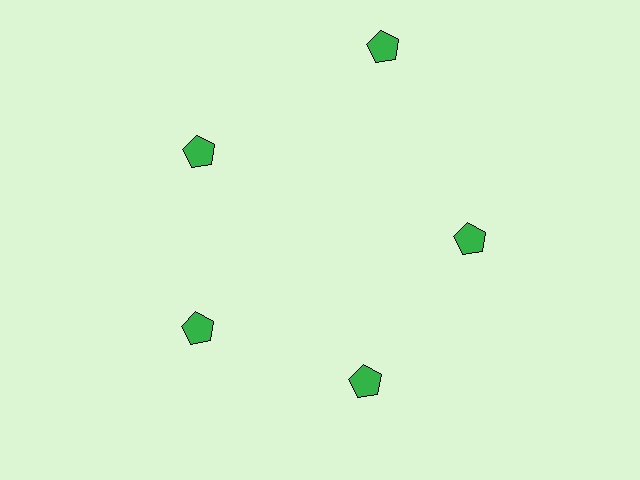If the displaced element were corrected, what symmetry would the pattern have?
It would have 5-fold rotational symmetry — the pattern would map onto itself every 72 degrees.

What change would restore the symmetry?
The symmetry would be restored by moving it inward, back onto the ring so that all 5 pentagons sit at equal angles and equal distance from the center.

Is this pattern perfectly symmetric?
No. The 5 green pentagons are arranged in a ring, but one element near the 1 o'clock position is pushed outward from the center, breaking the 5-fold rotational symmetry.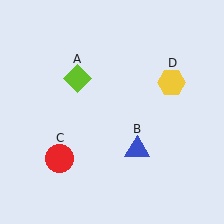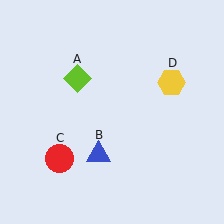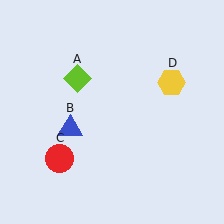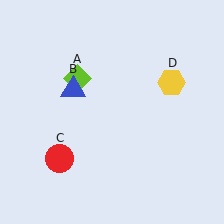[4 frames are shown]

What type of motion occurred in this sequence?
The blue triangle (object B) rotated clockwise around the center of the scene.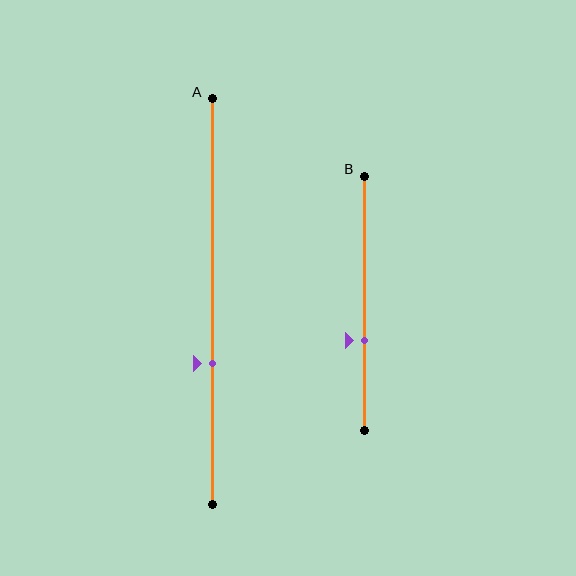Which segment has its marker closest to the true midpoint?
Segment B has its marker closest to the true midpoint.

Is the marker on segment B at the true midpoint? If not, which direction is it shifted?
No, the marker on segment B is shifted downward by about 14% of the segment length.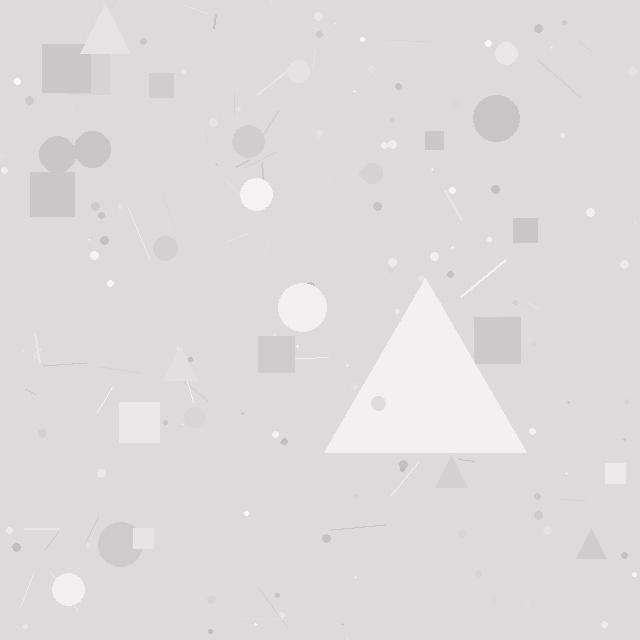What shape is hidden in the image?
A triangle is hidden in the image.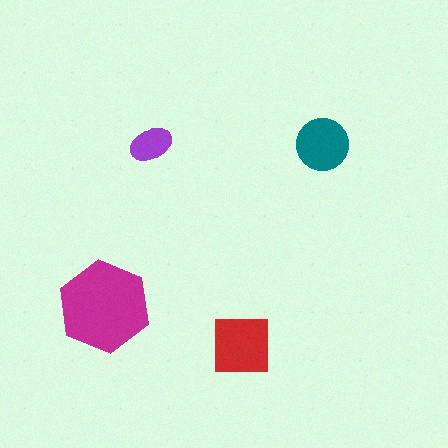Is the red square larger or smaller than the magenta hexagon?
Smaller.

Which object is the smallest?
The purple ellipse.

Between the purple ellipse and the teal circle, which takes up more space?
The teal circle.